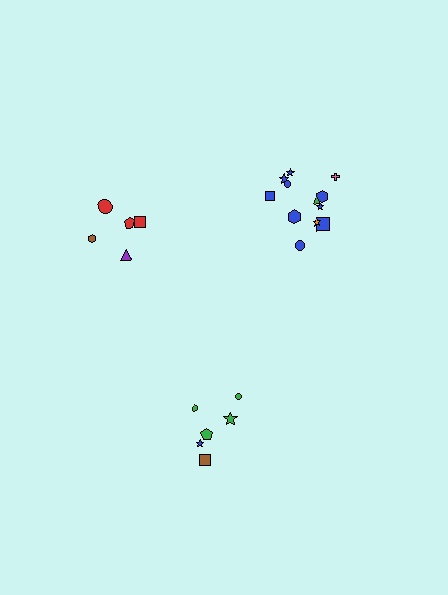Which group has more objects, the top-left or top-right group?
The top-right group.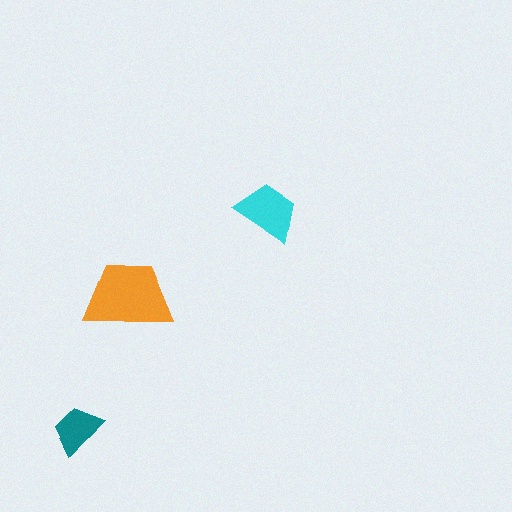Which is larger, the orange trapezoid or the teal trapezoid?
The orange one.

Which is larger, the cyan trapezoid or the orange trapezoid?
The orange one.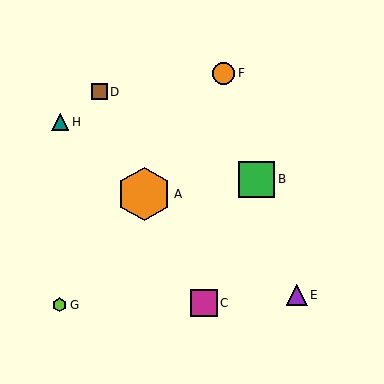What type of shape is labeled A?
Shape A is an orange hexagon.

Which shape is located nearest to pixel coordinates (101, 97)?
The brown square (labeled D) at (99, 92) is nearest to that location.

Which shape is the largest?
The orange hexagon (labeled A) is the largest.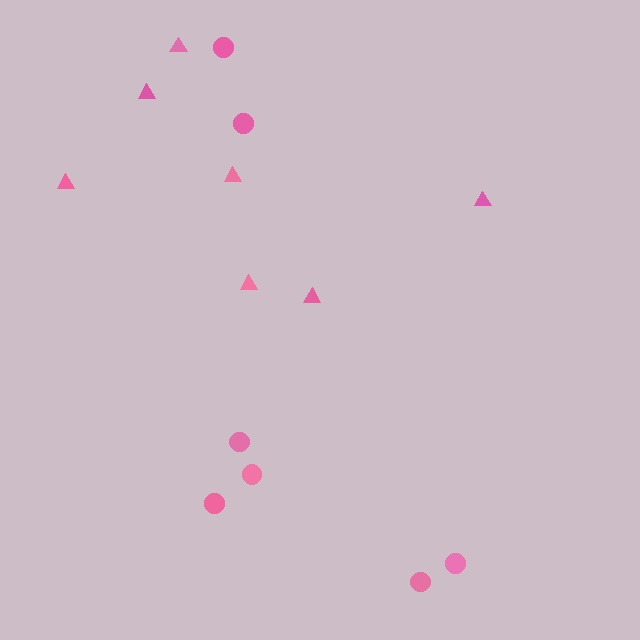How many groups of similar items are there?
There are 2 groups: one group of triangles (7) and one group of circles (7).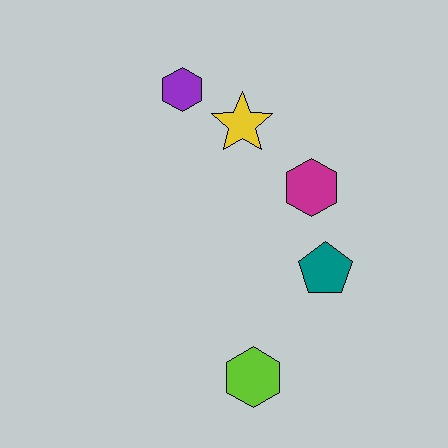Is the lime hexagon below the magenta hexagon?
Yes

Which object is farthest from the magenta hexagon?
The lime hexagon is farthest from the magenta hexagon.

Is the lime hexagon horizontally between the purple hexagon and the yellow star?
No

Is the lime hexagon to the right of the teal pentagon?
No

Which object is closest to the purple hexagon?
The yellow star is closest to the purple hexagon.